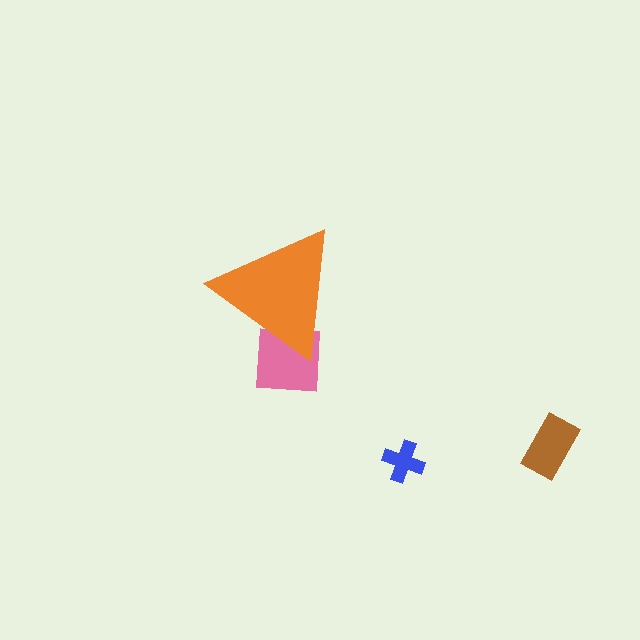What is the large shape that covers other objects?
An orange triangle.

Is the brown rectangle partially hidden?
No, the brown rectangle is fully visible.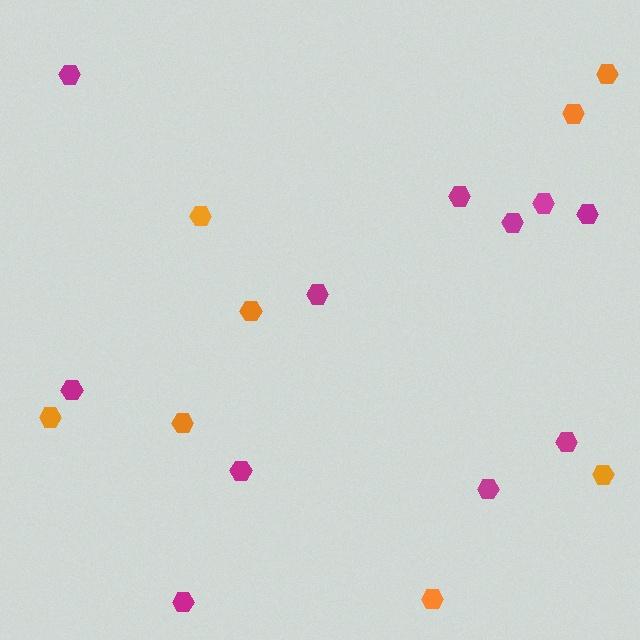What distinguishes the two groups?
There are 2 groups: one group of orange hexagons (8) and one group of magenta hexagons (11).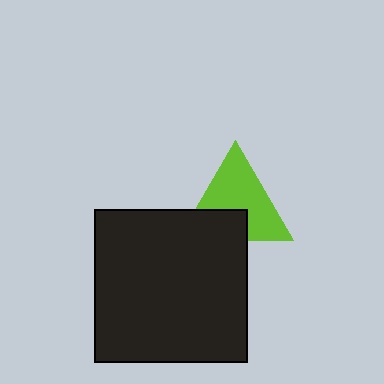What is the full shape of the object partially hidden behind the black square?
The partially hidden object is a lime triangle.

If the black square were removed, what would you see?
You would see the complete lime triangle.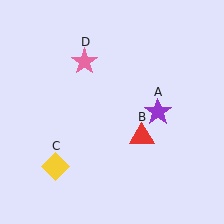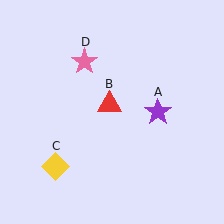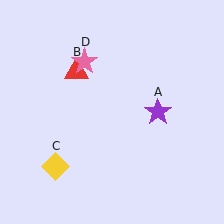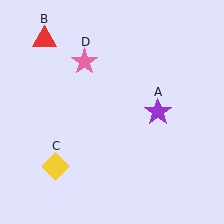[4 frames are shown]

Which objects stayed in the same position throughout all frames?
Purple star (object A) and yellow diamond (object C) and pink star (object D) remained stationary.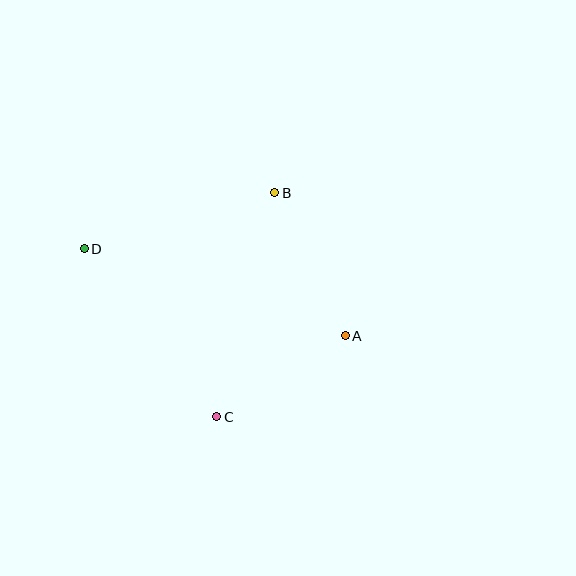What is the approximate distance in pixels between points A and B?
The distance between A and B is approximately 159 pixels.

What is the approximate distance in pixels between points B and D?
The distance between B and D is approximately 199 pixels.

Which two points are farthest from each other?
Points A and D are farthest from each other.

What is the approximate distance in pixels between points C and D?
The distance between C and D is approximately 214 pixels.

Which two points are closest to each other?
Points A and C are closest to each other.